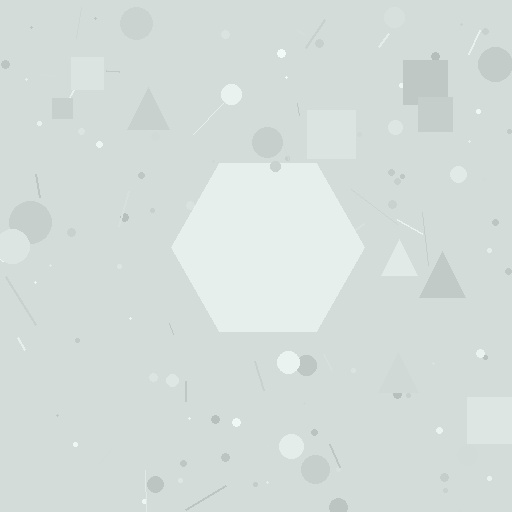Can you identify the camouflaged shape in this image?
The camouflaged shape is a hexagon.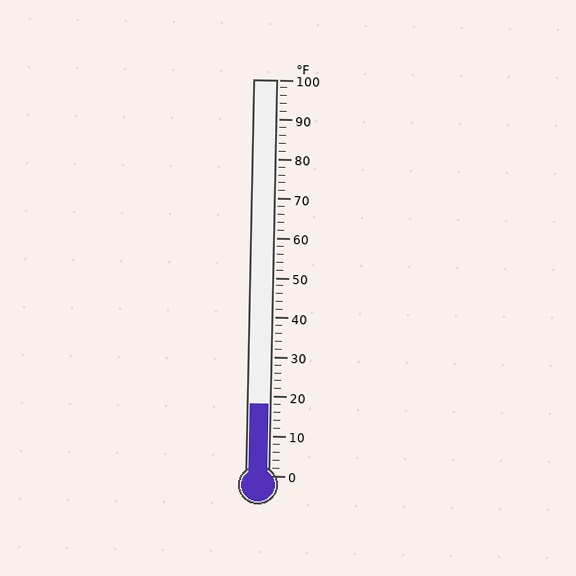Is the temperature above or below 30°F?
The temperature is below 30°F.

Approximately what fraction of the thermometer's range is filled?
The thermometer is filled to approximately 20% of its range.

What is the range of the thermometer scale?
The thermometer scale ranges from 0°F to 100°F.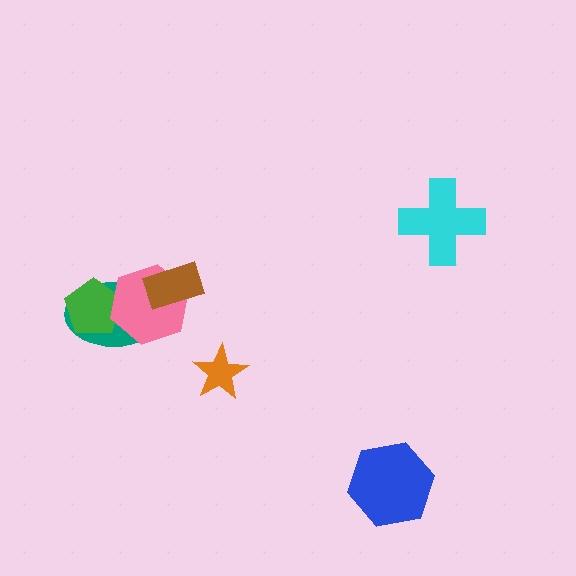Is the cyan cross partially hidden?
No, no other shape covers it.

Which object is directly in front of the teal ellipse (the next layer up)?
The green pentagon is directly in front of the teal ellipse.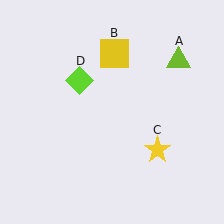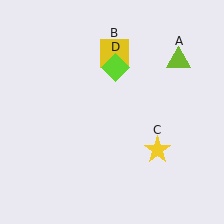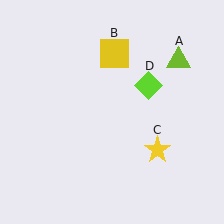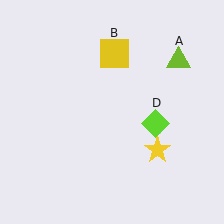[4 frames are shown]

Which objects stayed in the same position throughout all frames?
Lime triangle (object A) and yellow square (object B) and yellow star (object C) remained stationary.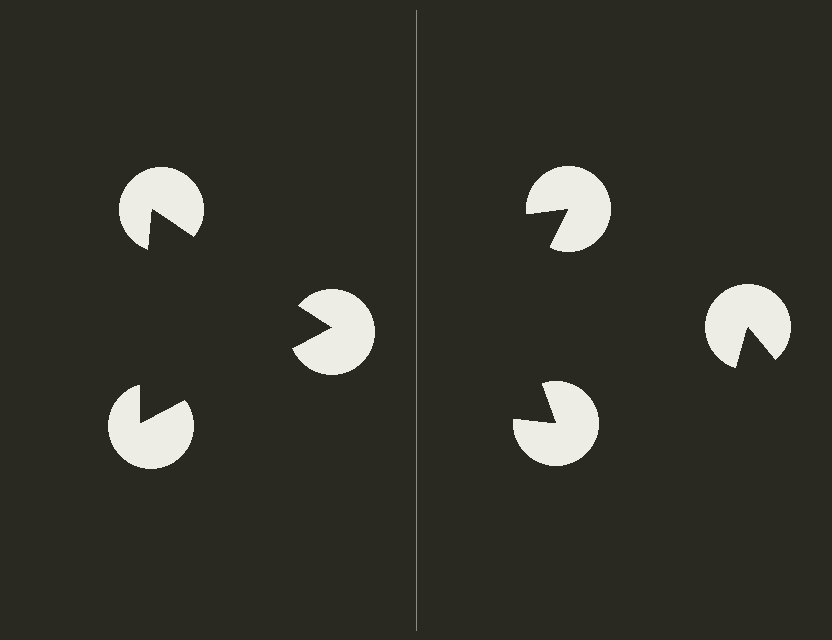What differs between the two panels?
The pac-man discs are positioned identically on both sides; only the wedge orientations differ. On the left they align to a triangle; on the right they are misaligned.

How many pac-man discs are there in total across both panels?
6 — 3 on each side.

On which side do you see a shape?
An illusory triangle appears on the left side. On the right side the wedge cuts are rotated, so no coherent shape forms.